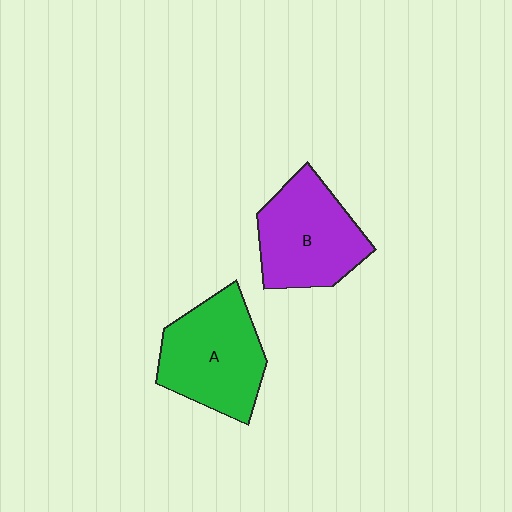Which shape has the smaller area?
Shape B (purple).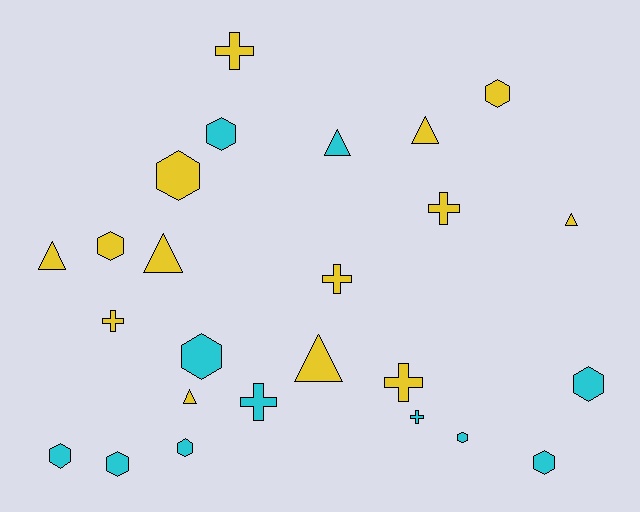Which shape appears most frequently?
Hexagon, with 11 objects.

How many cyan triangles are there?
There is 1 cyan triangle.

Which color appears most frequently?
Yellow, with 14 objects.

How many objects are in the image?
There are 25 objects.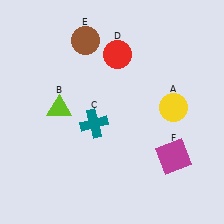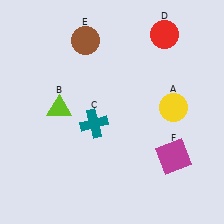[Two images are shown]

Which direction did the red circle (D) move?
The red circle (D) moved right.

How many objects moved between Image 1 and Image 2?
1 object moved between the two images.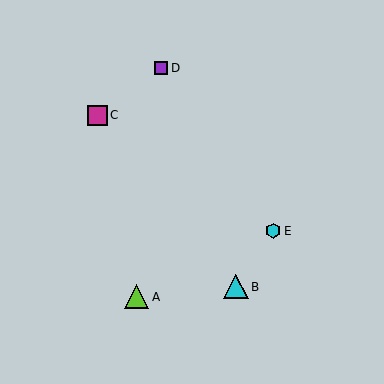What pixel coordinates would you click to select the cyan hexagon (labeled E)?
Click at (273, 231) to select the cyan hexagon E.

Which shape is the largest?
The cyan triangle (labeled B) is the largest.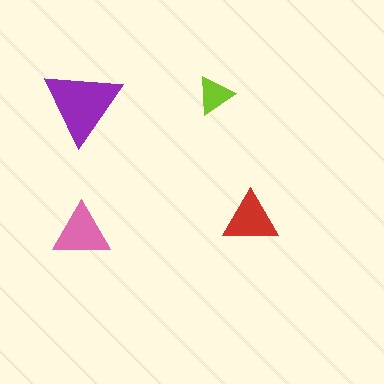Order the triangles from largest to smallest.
the purple one, the pink one, the red one, the lime one.